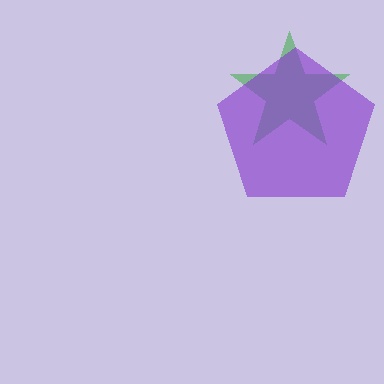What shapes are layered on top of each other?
The layered shapes are: a green star, a purple pentagon.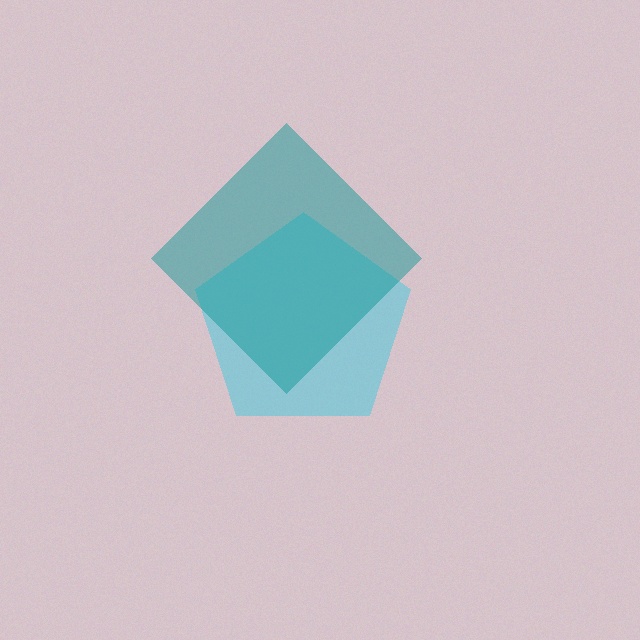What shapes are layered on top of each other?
The layered shapes are: a cyan pentagon, a teal diamond.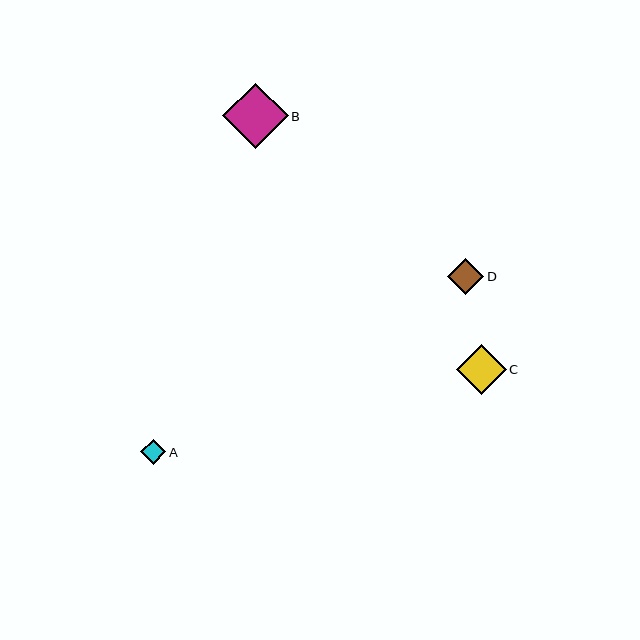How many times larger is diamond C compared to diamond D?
Diamond C is approximately 1.4 times the size of diamond D.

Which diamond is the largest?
Diamond B is the largest with a size of approximately 66 pixels.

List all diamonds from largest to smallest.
From largest to smallest: B, C, D, A.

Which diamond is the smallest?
Diamond A is the smallest with a size of approximately 25 pixels.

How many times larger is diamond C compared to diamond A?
Diamond C is approximately 2.0 times the size of diamond A.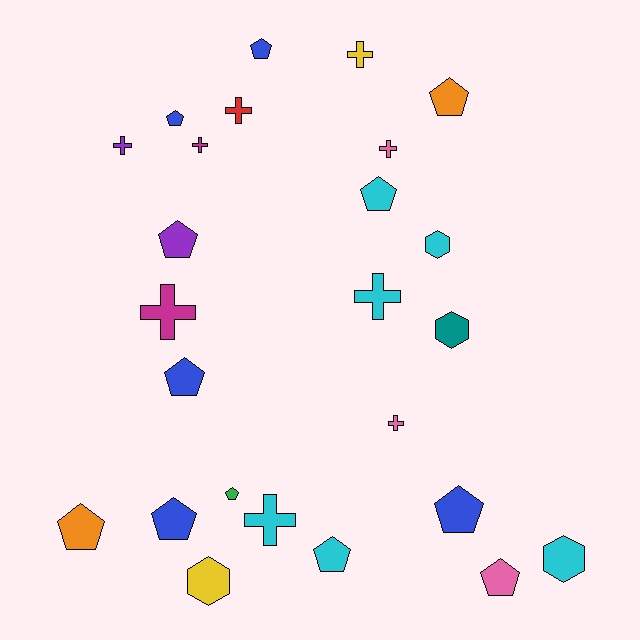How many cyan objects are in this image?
There are 6 cyan objects.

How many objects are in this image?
There are 25 objects.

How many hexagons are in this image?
There are 4 hexagons.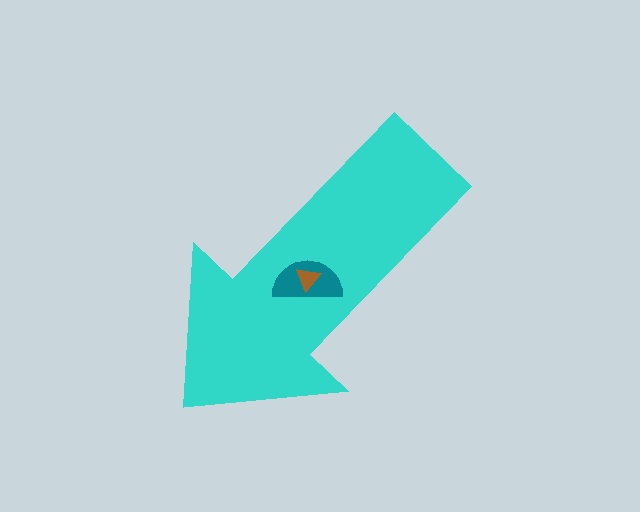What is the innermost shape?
The brown triangle.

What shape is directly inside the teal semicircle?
The brown triangle.